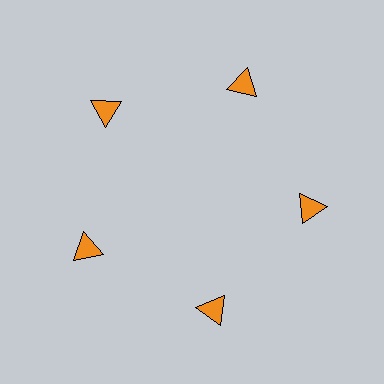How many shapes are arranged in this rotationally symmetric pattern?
There are 5 shapes, arranged in 5 groups of 1.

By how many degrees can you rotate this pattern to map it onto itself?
The pattern maps onto itself every 72 degrees of rotation.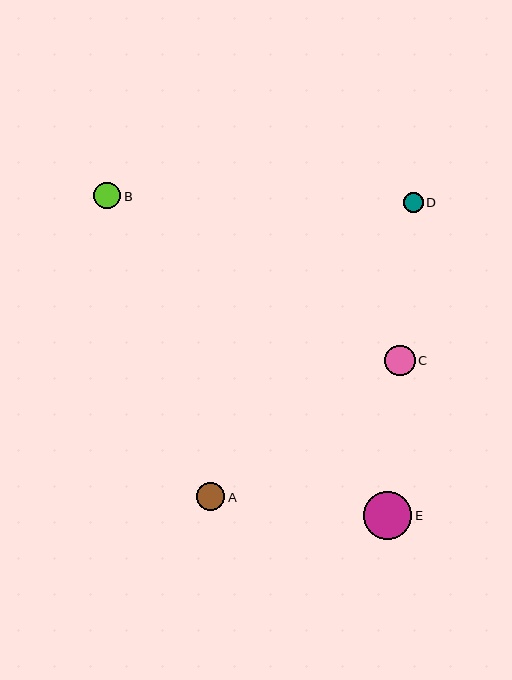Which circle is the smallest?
Circle D is the smallest with a size of approximately 20 pixels.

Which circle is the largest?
Circle E is the largest with a size of approximately 48 pixels.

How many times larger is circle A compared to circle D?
Circle A is approximately 1.4 times the size of circle D.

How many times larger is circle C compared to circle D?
Circle C is approximately 1.5 times the size of circle D.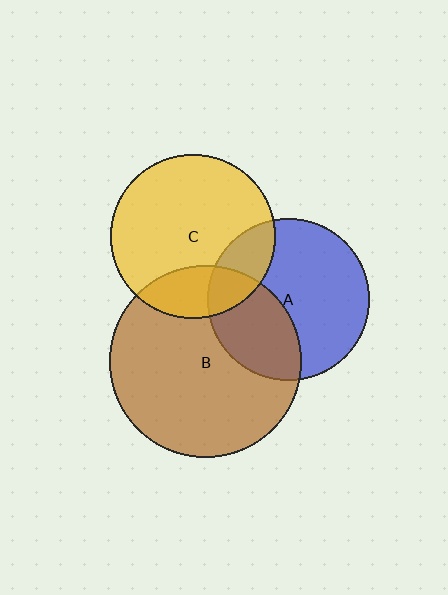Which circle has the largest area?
Circle B (brown).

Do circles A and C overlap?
Yes.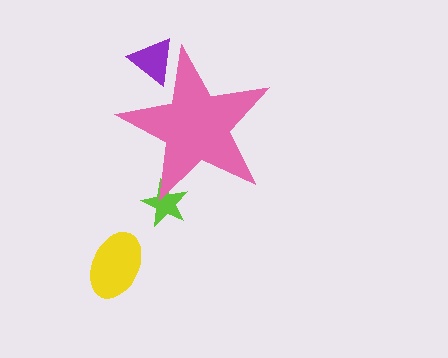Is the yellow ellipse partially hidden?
No, the yellow ellipse is fully visible.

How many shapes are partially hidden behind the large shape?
2 shapes are partially hidden.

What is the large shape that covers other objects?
A pink star.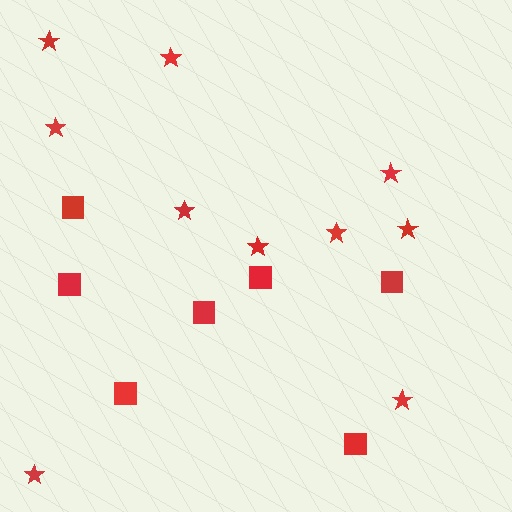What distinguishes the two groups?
There are 2 groups: one group of squares (7) and one group of stars (10).